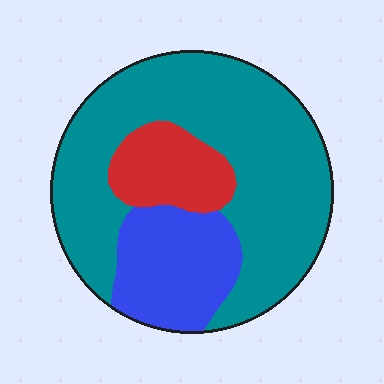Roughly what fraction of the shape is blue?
Blue takes up about one fifth (1/5) of the shape.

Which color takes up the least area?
Red, at roughly 15%.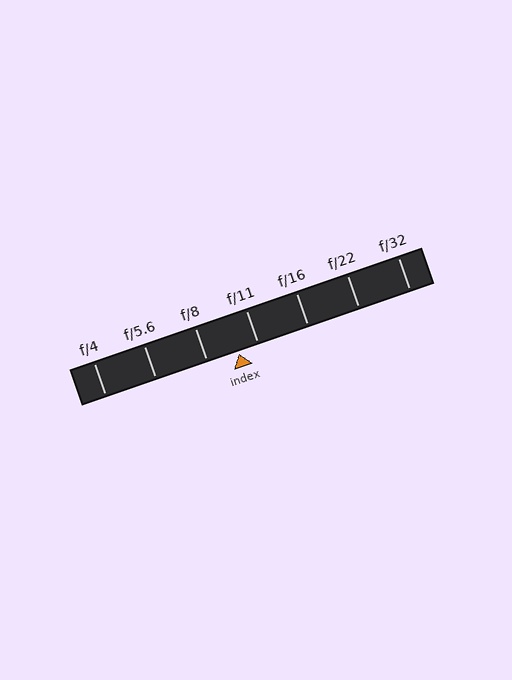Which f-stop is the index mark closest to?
The index mark is closest to f/11.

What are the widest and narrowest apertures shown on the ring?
The widest aperture shown is f/4 and the narrowest is f/32.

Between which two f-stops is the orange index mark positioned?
The index mark is between f/8 and f/11.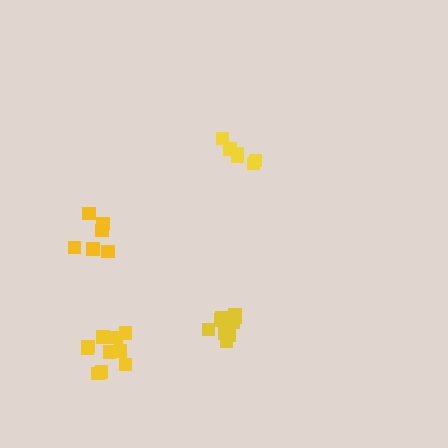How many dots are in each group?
Group 1: 11 dots, Group 2: 6 dots, Group 3: 9 dots, Group 4: 6 dots (32 total).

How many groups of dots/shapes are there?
There are 4 groups.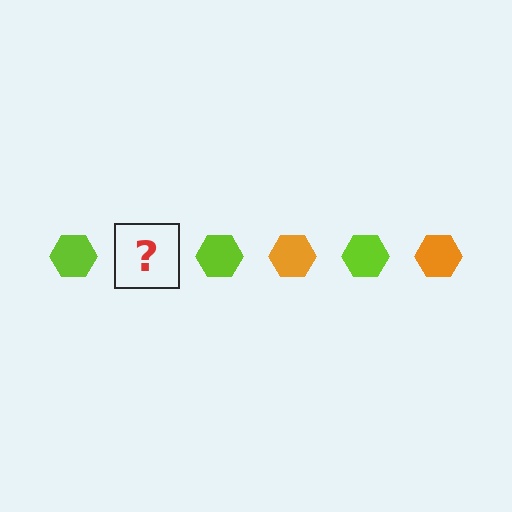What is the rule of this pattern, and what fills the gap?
The rule is that the pattern cycles through lime, orange hexagons. The gap should be filled with an orange hexagon.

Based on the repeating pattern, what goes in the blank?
The blank should be an orange hexagon.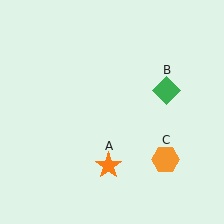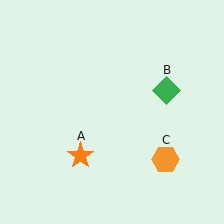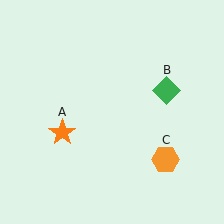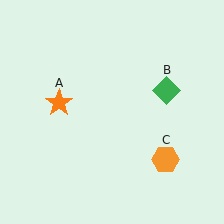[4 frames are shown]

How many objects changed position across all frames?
1 object changed position: orange star (object A).